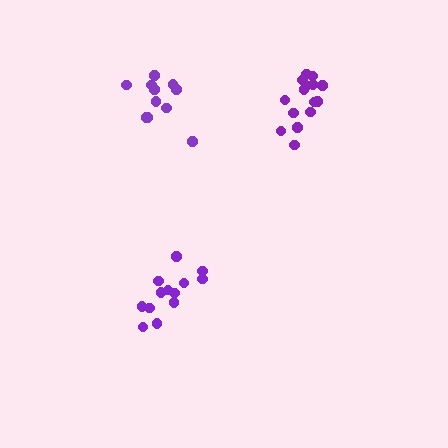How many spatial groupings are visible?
There are 3 spatial groupings.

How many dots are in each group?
Group 1: 13 dots, Group 2: 15 dots, Group 3: 11 dots (39 total).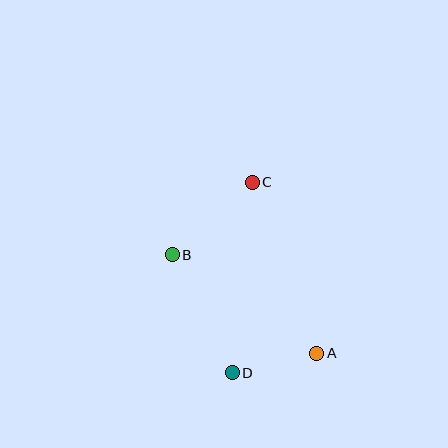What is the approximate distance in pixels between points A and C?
The distance between A and C is approximately 183 pixels.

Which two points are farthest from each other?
Points C and D are farthest from each other.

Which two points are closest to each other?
Points A and D are closest to each other.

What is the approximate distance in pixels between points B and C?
The distance between B and C is approximately 108 pixels.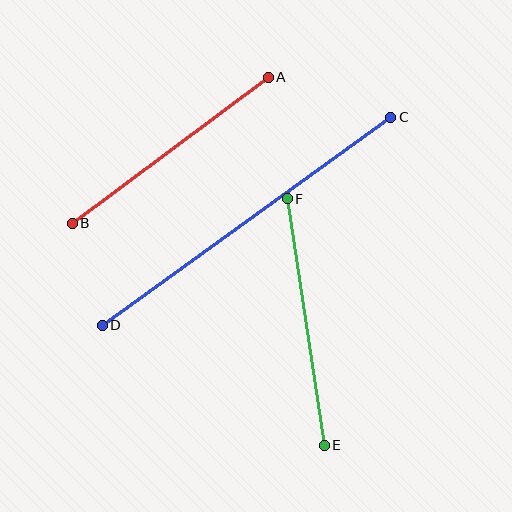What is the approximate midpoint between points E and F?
The midpoint is at approximately (306, 322) pixels.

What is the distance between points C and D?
The distance is approximately 356 pixels.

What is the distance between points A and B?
The distance is approximately 244 pixels.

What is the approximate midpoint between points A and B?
The midpoint is at approximately (170, 150) pixels.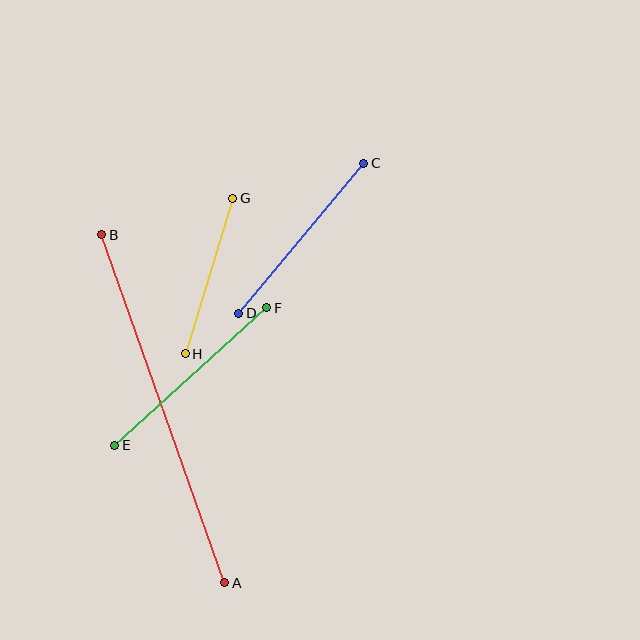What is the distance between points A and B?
The distance is approximately 369 pixels.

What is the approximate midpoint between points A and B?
The midpoint is at approximately (163, 409) pixels.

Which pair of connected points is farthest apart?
Points A and B are farthest apart.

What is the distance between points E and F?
The distance is approximately 205 pixels.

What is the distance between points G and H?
The distance is approximately 163 pixels.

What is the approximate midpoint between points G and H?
The midpoint is at approximately (209, 276) pixels.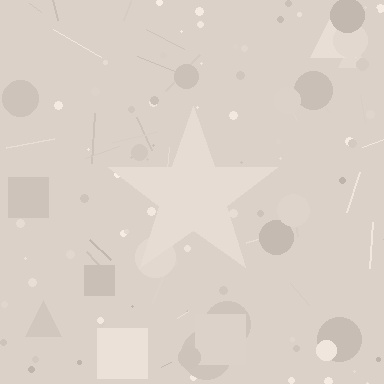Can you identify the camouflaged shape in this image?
The camouflaged shape is a star.